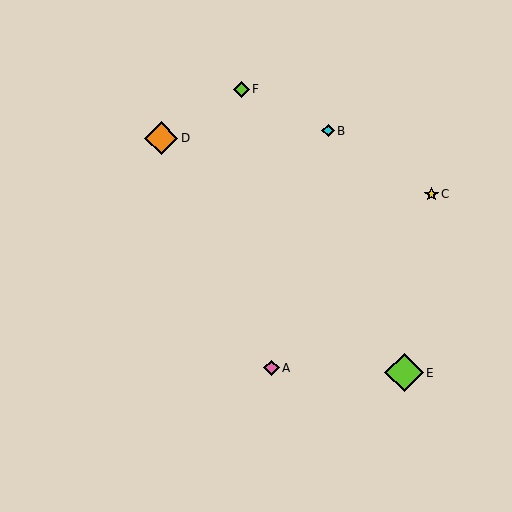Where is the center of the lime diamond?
The center of the lime diamond is at (404, 373).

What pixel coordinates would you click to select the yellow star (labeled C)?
Click at (431, 194) to select the yellow star C.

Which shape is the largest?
The lime diamond (labeled E) is the largest.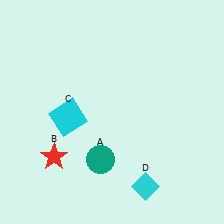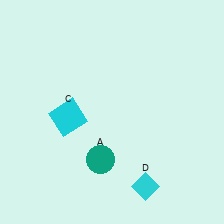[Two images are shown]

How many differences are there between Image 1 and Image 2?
There is 1 difference between the two images.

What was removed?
The red star (B) was removed in Image 2.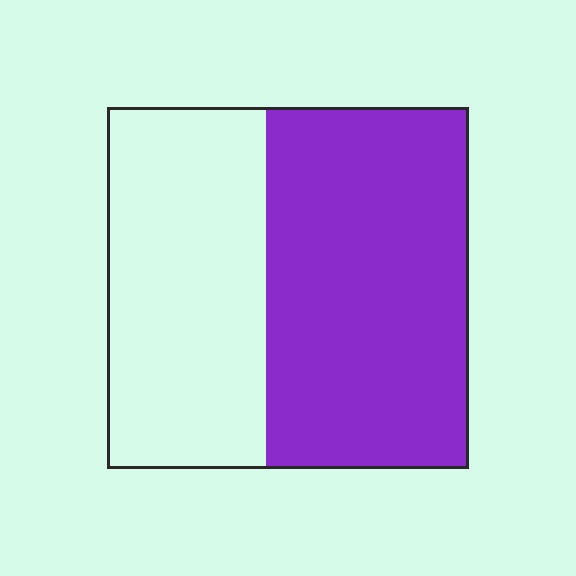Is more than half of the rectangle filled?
Yes.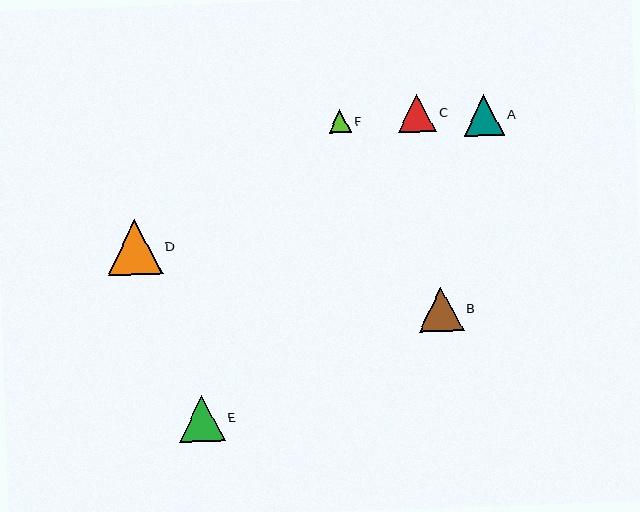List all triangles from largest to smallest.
From largest to smallest: D, E, B, A, C, F.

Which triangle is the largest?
Triangle D is the largest with a size of approximately 55 pixels.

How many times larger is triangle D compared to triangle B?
Triangle D is approximately 1.2 times the size of triangle B.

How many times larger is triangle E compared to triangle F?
Triangle E is approximately 2.0 times the size of triangle F.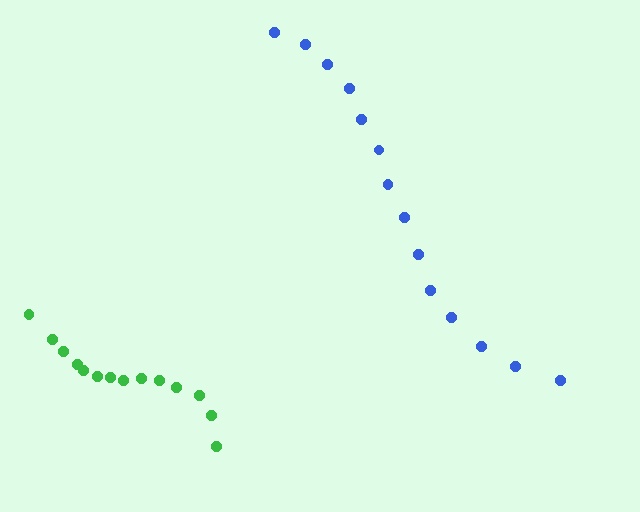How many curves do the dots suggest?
There are 2 distinct paths.